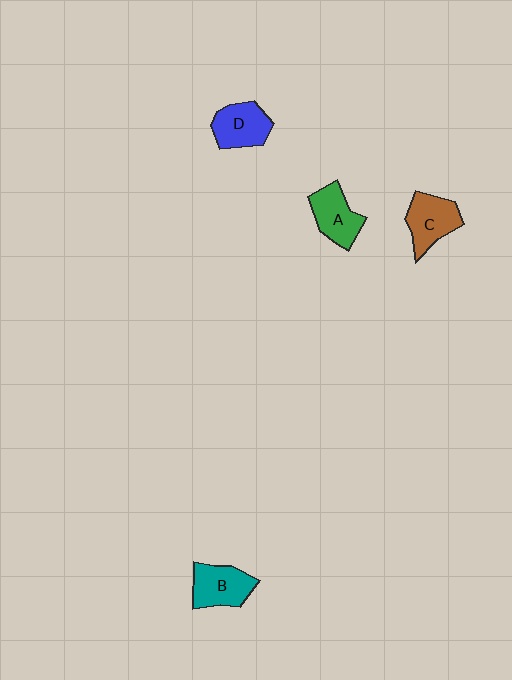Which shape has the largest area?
Shape C (brown).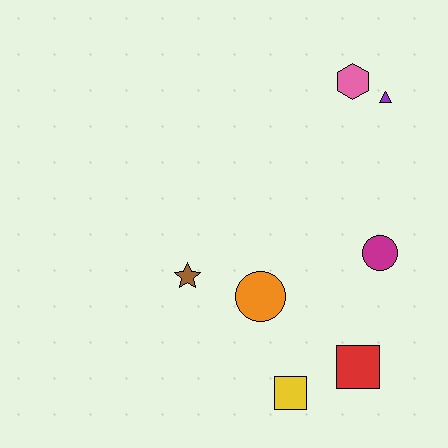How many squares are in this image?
There are 2 squares.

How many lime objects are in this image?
There are no lime objects.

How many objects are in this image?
There are 7 objects.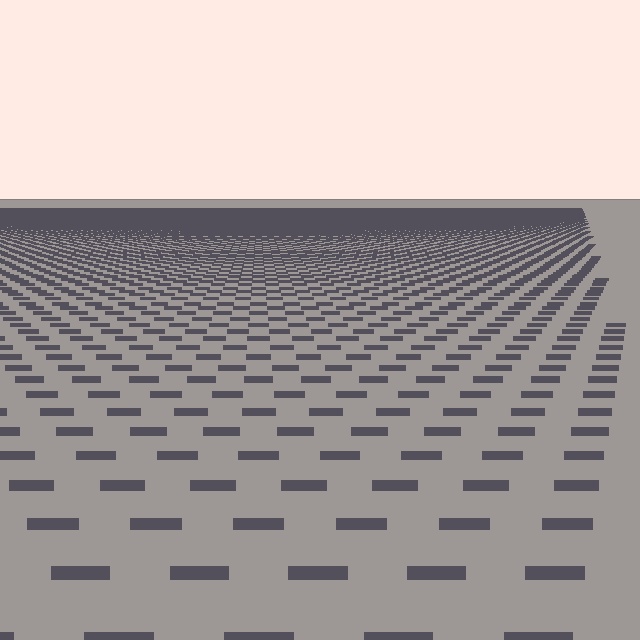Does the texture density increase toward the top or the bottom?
Density increases toward the top.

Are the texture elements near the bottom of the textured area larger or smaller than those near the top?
Larger. Near the bottom, elements are closer to the viewer and appear at a bigger on-screen size.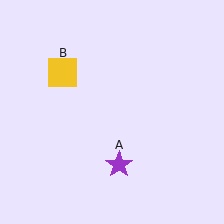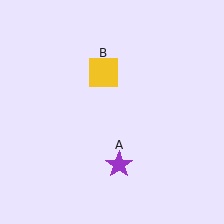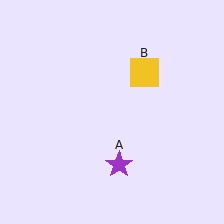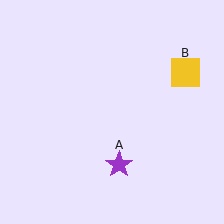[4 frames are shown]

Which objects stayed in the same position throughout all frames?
Purple star (object A) remained stationary.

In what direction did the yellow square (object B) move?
The yellow square (object B) moved right.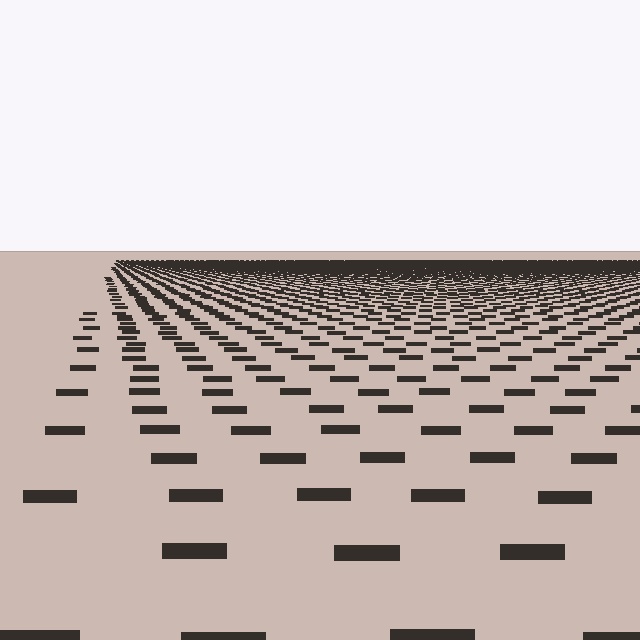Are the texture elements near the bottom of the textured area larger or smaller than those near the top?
Larger. Near the bottom, elements are closer to the viewer and appear at a bigger on-screen size.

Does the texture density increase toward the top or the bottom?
Density increases toward the top.